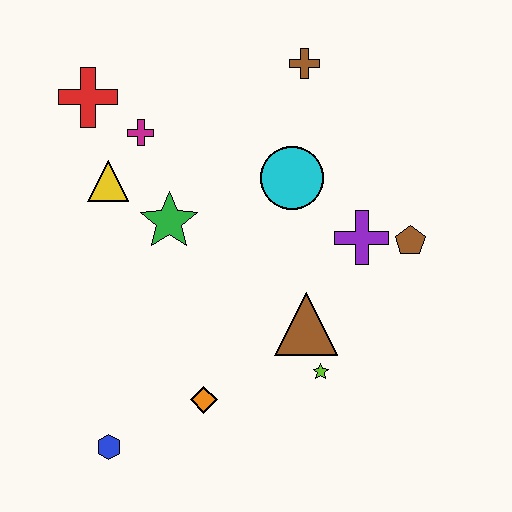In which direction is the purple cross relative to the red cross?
The purple cross is to the right of the red cross.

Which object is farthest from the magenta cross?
The blue hexagon is farthest from the magenta cross.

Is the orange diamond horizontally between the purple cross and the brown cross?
No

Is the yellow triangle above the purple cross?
Yes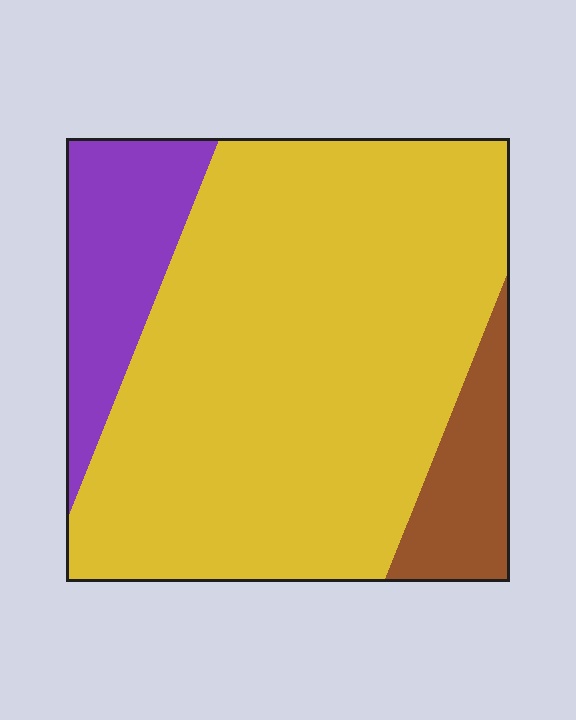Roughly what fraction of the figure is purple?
Purple covers 15% of the figure.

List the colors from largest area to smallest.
From largest to smallest: yellow, purple, brown.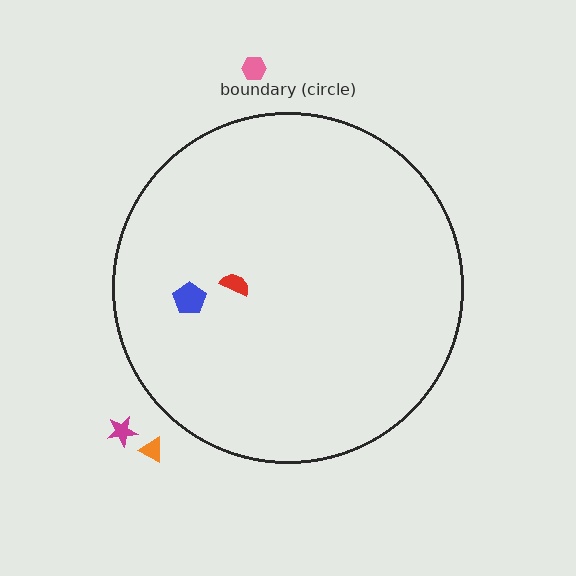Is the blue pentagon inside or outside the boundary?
Inside.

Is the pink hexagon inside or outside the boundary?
Outside.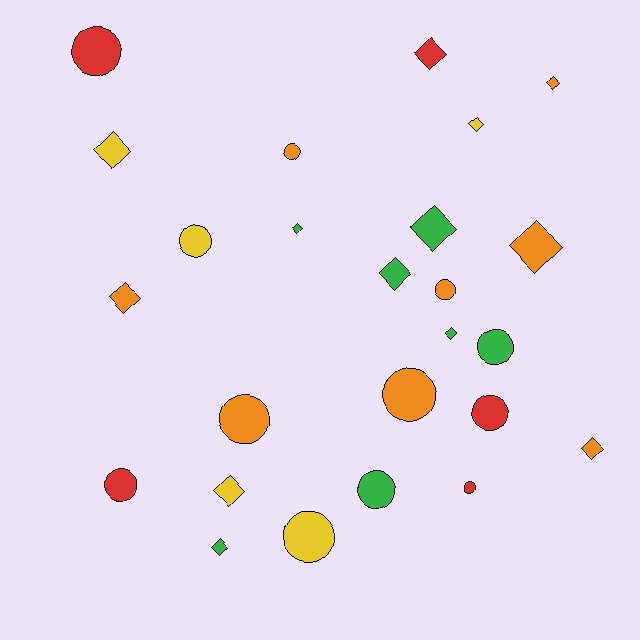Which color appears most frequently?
Orange, with 8 objects.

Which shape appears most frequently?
Diamond, with 13 objects.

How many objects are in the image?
There are 25 objects.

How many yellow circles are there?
There are 2 yellow circles.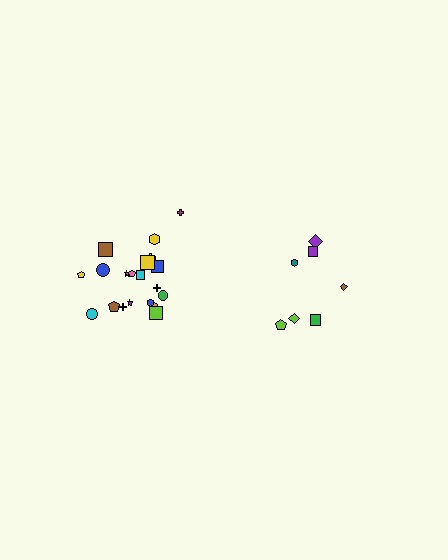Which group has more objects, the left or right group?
The left group.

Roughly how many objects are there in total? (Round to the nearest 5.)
Roughly 30 objects in total.